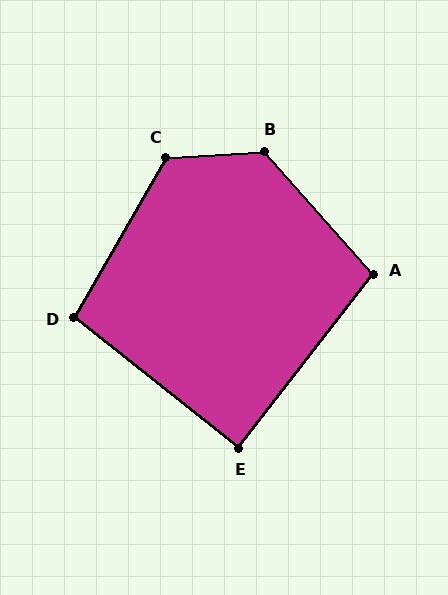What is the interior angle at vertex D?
Approximately 99 degrees (obtuse).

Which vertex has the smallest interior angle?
E, at approximately 89 degrees.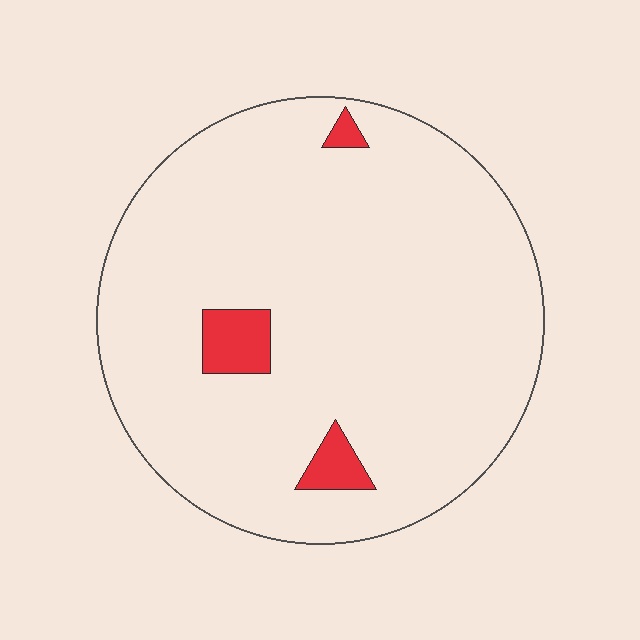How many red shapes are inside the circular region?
3.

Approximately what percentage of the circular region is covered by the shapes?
Approximately 5%.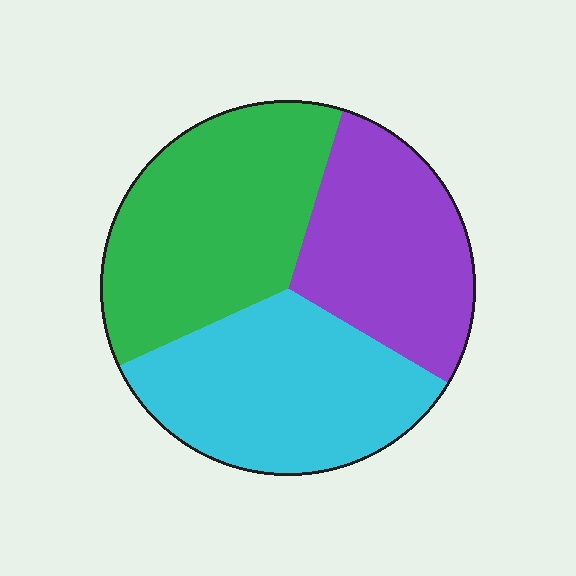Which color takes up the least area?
Purple, at roughly 30%.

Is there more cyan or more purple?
Cyan.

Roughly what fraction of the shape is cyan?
Cyan takes up about one third (1/3) of the shape.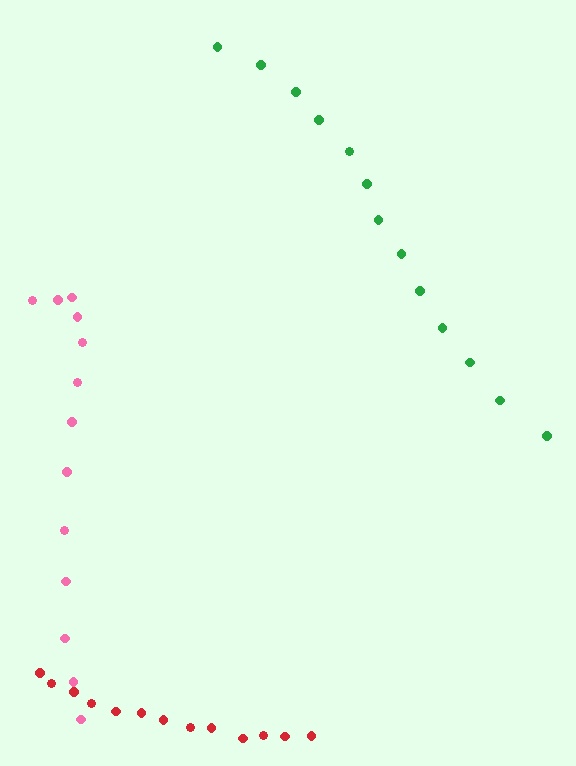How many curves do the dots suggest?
There are 3 distinct paths.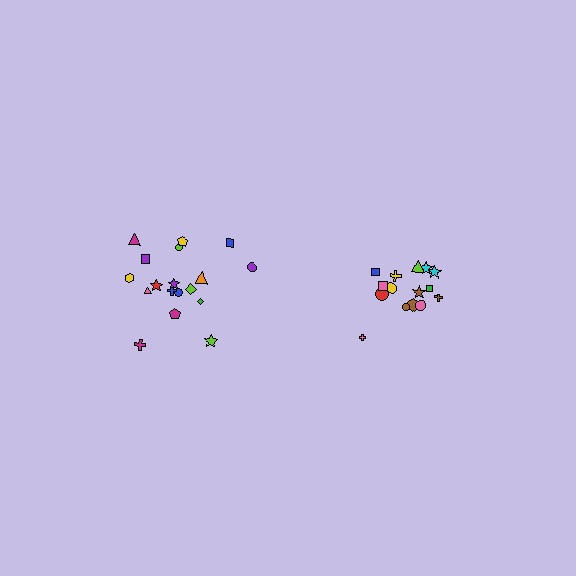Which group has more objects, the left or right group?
The left group.